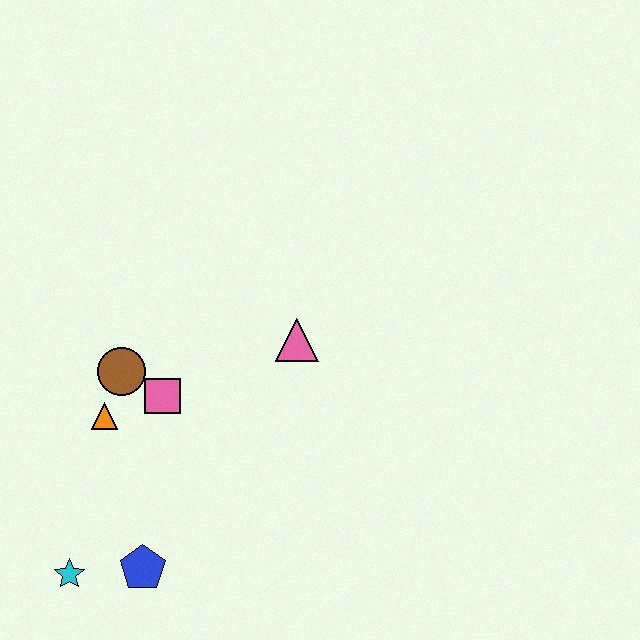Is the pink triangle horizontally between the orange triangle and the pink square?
No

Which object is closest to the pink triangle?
The pink square is closest to the pink triangle.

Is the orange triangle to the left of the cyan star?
No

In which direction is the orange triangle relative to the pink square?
The orange triangle is to the left of the pink square.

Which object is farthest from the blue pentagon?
The pink triangle is farthest from the blue pentagon.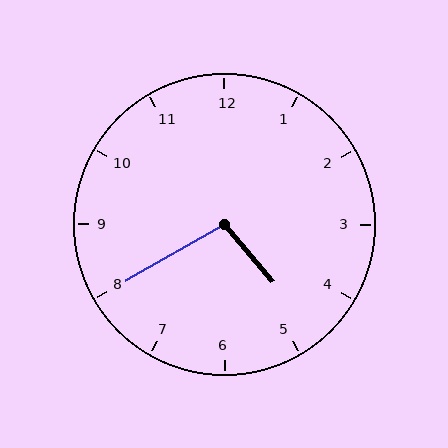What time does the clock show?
4:40.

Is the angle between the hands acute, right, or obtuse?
It is obtuse.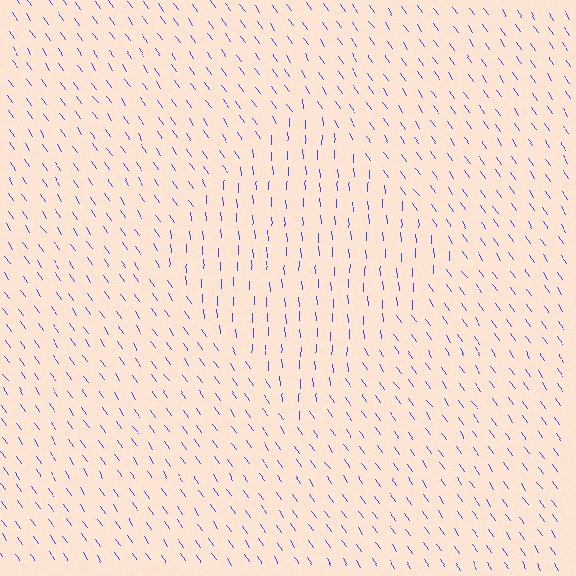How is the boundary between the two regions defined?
The boundary is defined purely by a change in line orientation (approximately 31 degrees difference). All lines are the same color and thickness.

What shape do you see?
I see a diamond.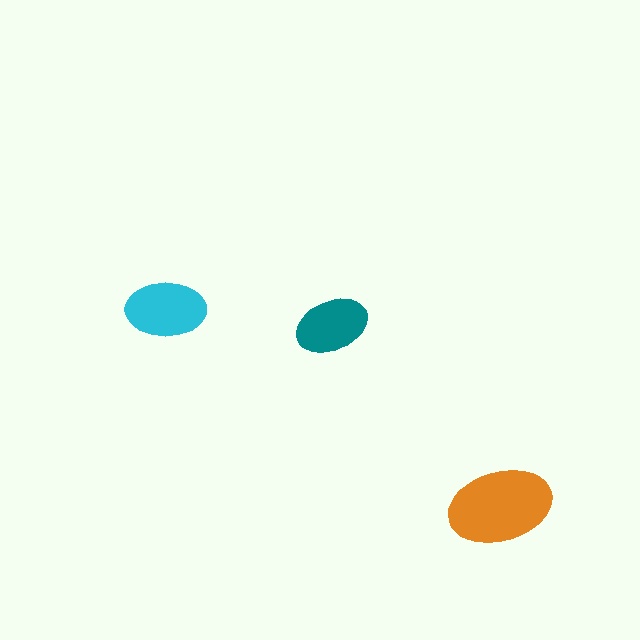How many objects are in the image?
There are 3 objects in the image.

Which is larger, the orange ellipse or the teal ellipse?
The orange one.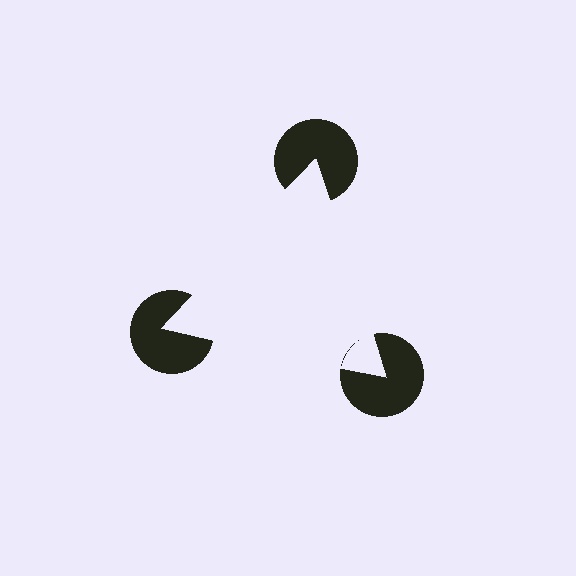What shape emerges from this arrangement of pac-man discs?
An illusory triangle — its edges are inferred from the aligned wedge cuts in the pac-man discs, not physically drawn.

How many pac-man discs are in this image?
There are 3 — one at each vertex of the illusory triangle.